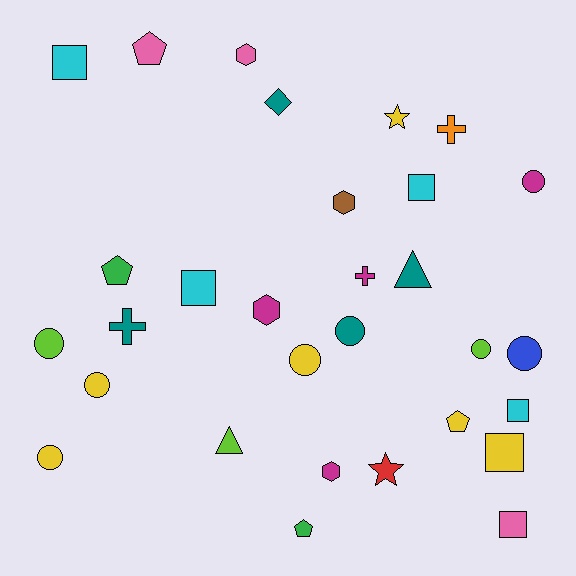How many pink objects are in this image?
There are 3 pink objects.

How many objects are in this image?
There are 30 objects.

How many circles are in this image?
There are 8 circles.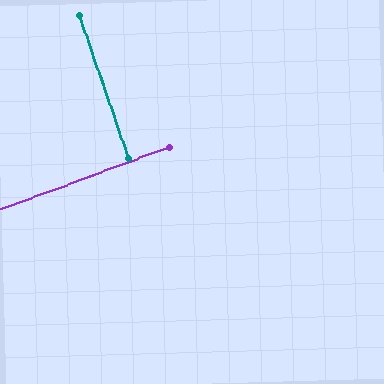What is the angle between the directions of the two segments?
Approximately 89 degrees.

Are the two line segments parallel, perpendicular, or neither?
Perpendicular — they meet at approximately 89°.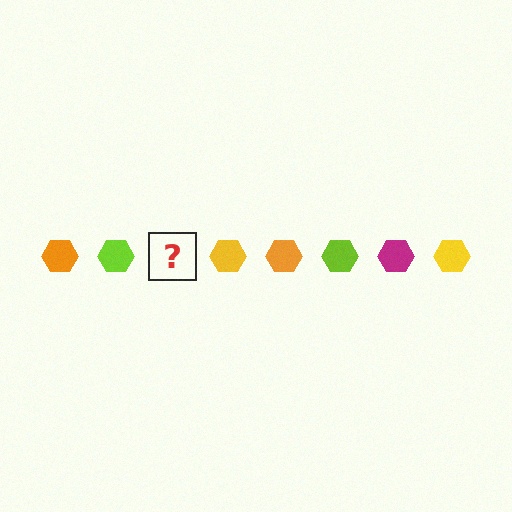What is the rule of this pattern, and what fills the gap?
The rule is that the pattern cycles through orange, lime, magenta, yellow hexagons. The gap should be filled with a magenta hexagon.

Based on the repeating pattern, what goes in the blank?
The blank should be a magenta hexagon.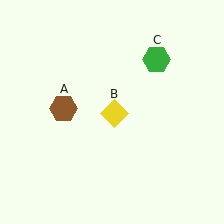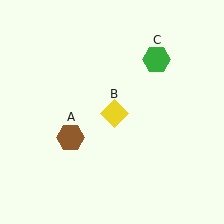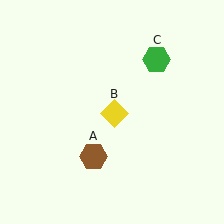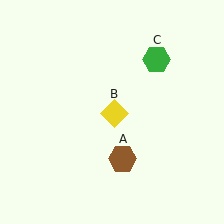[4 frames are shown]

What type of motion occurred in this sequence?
The brown hexagon (object A) rotated counterclockwise around the center of the scene.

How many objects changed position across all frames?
1 object changed position: brown hexagon (object A).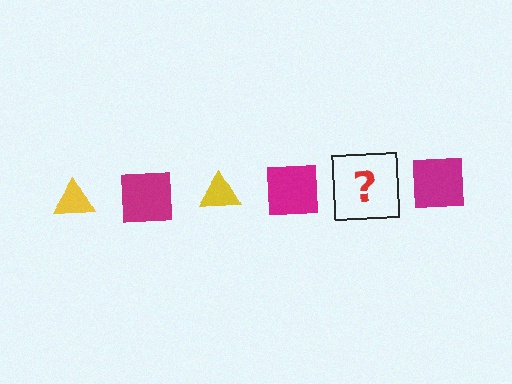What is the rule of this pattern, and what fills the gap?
The rule is that the pattern alternates between yellow triangle and magenta square. The gap should be filled with a yellow triangle.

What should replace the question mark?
The question mark should be replaced with a yellow triangle.